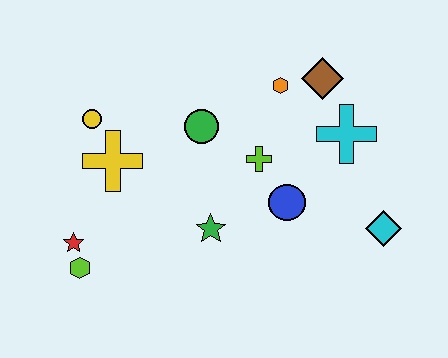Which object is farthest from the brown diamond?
The lime hexagon is farthest from the brown diamond.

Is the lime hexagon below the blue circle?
Yes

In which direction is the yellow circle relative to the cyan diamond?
The yellow circle is to the left of the cyan diamond.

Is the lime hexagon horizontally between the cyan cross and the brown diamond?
No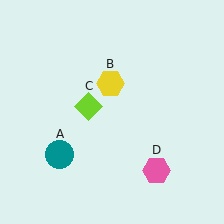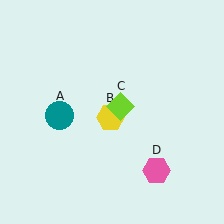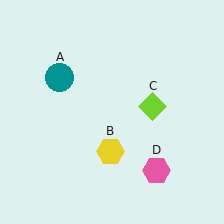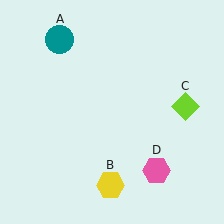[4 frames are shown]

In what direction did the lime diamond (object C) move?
The lime diamond (object C) moved right.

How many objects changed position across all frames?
3 objects changed position: teal circle (object A), yellow hexagon (object B), lime diamond (object C).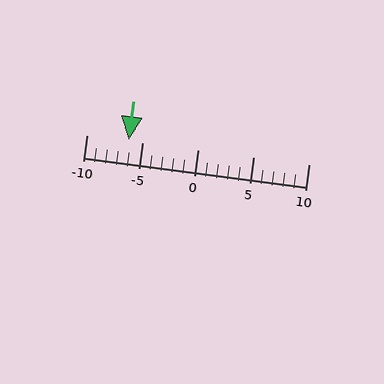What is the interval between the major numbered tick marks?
The major tick marks are spaced 5 units apart.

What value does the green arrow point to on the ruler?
The green arrow points to approximately -6.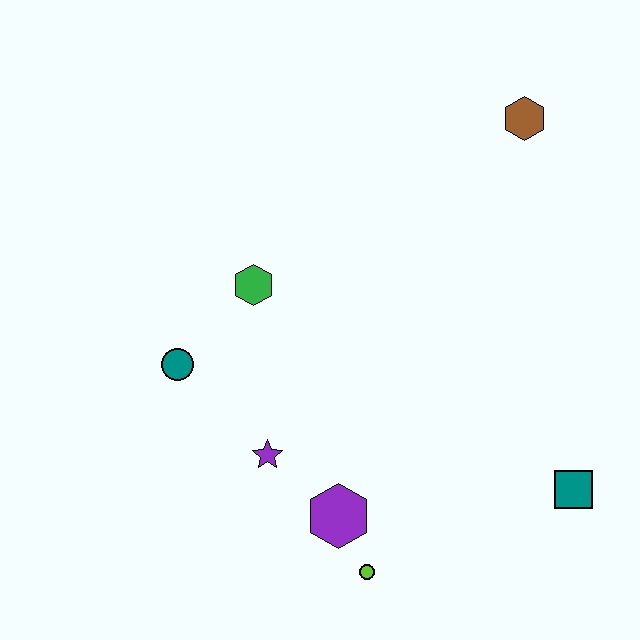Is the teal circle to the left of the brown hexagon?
Yes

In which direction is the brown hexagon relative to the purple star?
The brown hexagon is above the purple star.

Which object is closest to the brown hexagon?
The green hexagon is closest to the brown hexagon.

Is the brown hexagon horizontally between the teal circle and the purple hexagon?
No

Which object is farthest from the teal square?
The teal circle is farthest from the teal square.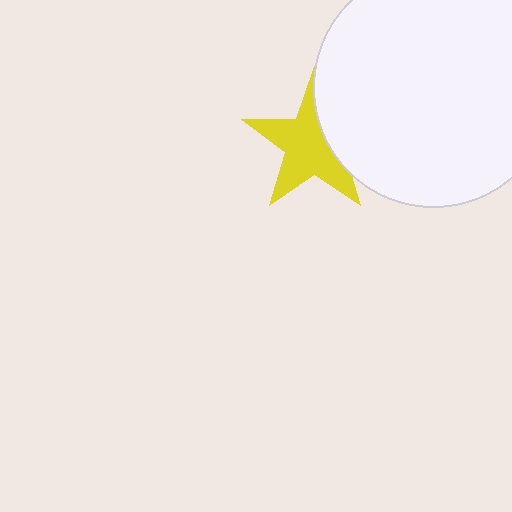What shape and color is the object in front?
The object in front is a white circle.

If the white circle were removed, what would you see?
You would see the complete yellow star.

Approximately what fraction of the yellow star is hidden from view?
Roughly 30% of the yellow star is hidden behind the white circle.